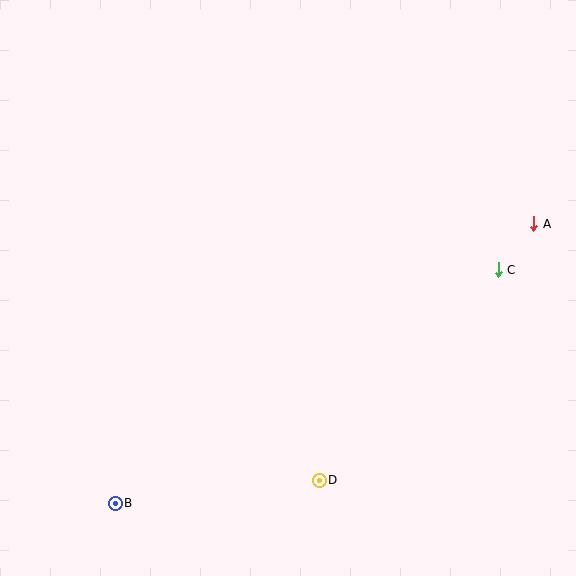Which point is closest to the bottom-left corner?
Point B is closest to the bottom-left corner.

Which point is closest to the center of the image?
Point D at (319, 480) is closest to the center.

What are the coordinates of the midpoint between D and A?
The midpoint between D and A is at (426, 352).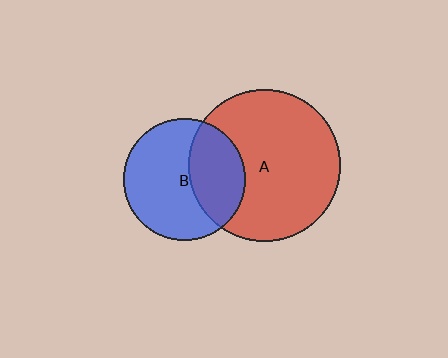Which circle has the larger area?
Circle A (red).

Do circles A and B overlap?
Yes.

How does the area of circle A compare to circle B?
Approximately 1.5 times.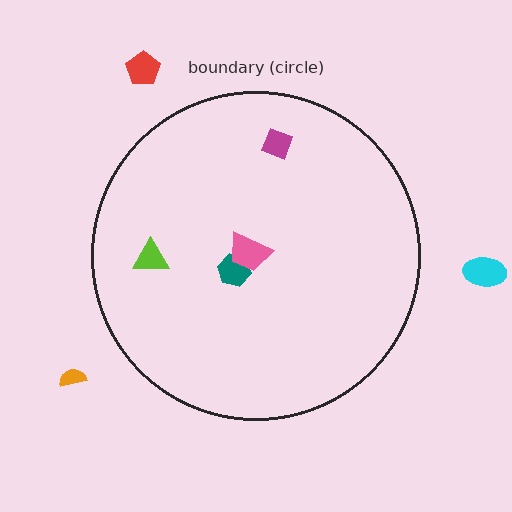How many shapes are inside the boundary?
4 inside, 3 outside.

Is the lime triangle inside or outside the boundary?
Inside.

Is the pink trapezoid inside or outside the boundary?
Inside.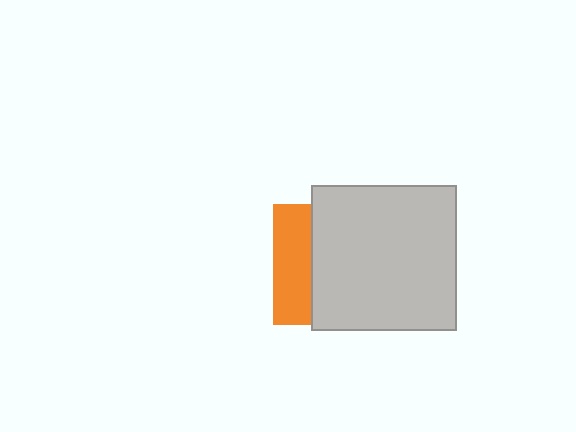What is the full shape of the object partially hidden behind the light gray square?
The partially hidden object is an orange square.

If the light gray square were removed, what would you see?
You would see the complete orange square.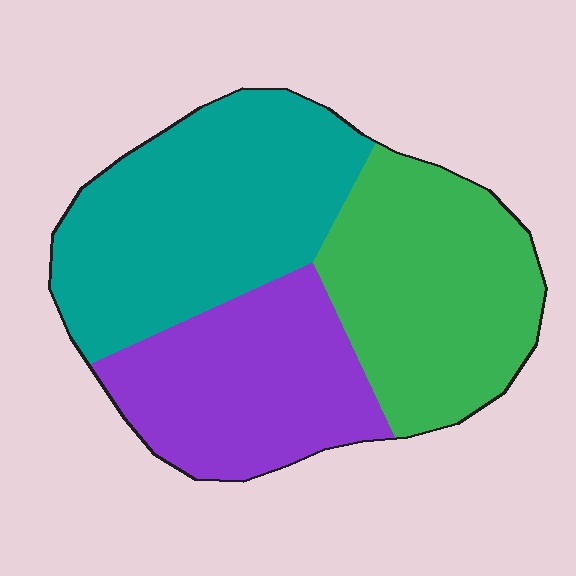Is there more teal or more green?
Teal.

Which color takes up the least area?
Purple, at roughly 30%.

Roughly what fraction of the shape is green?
Green takes up about one third (1/3) of the shape.